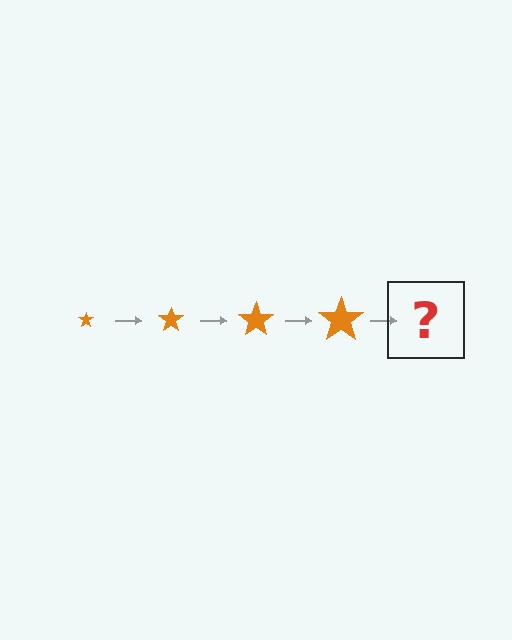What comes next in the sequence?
The next element should be an orange star, larger than the previous one.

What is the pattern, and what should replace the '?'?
The pattern is that the star gets progressively larger each step. The '?' should be an orange star, larger than the previous one.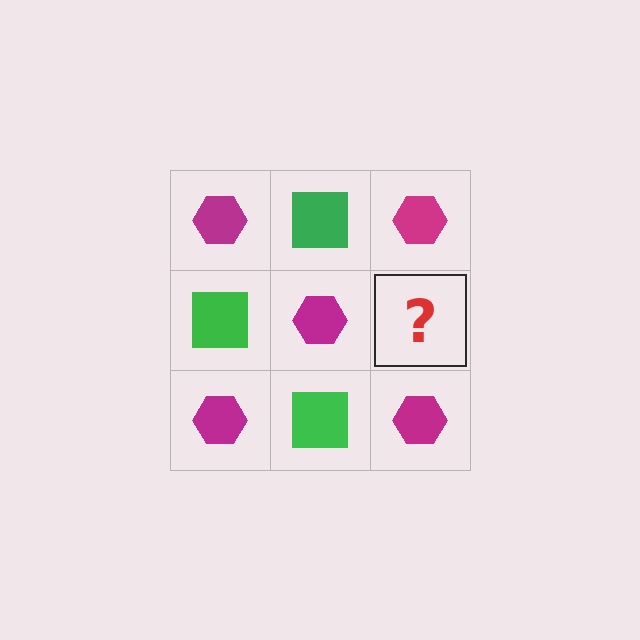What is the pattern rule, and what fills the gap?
The rule is that it alternates magenta hexagon and green square in a checkerboard pattern. The gap should be filled with a green square.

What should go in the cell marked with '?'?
The missing cell should contain a green square.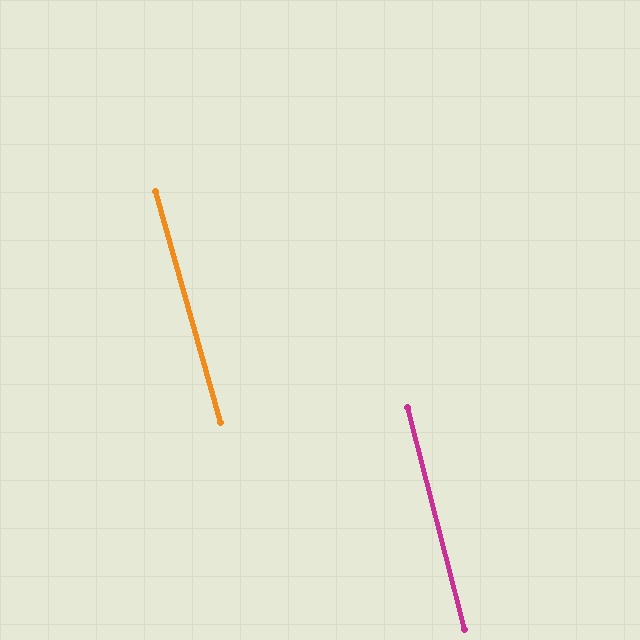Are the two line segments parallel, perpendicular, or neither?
Parallel — their directions differ by only 1.3°.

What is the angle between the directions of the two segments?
Approximately 1 degree.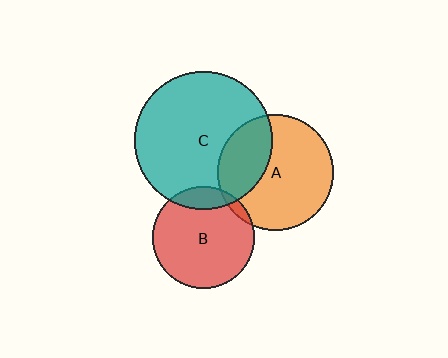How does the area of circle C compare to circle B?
Approximately 1.8 times.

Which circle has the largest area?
Circle C (teal).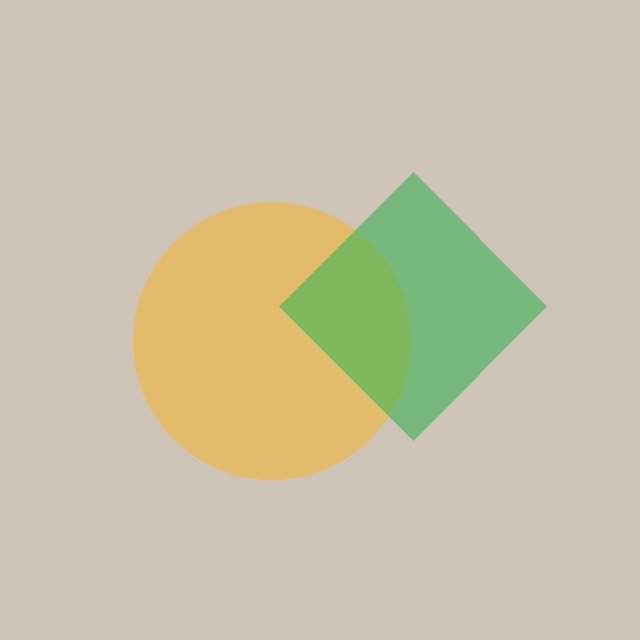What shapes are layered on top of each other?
The layered shapes are: a yellow circle, a green diamond.